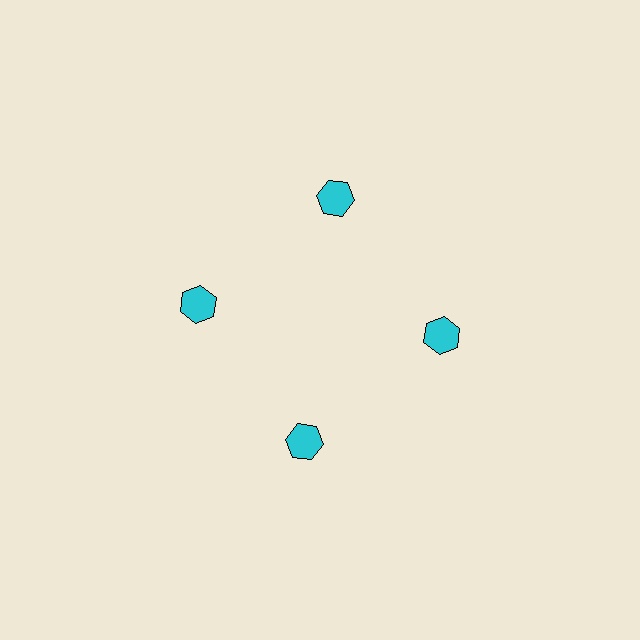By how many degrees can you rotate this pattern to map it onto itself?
The pattern maps onto itself every 90 degrees of rotation.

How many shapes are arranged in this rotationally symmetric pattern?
There are 4 shapes, arranged in 4 groups of 1.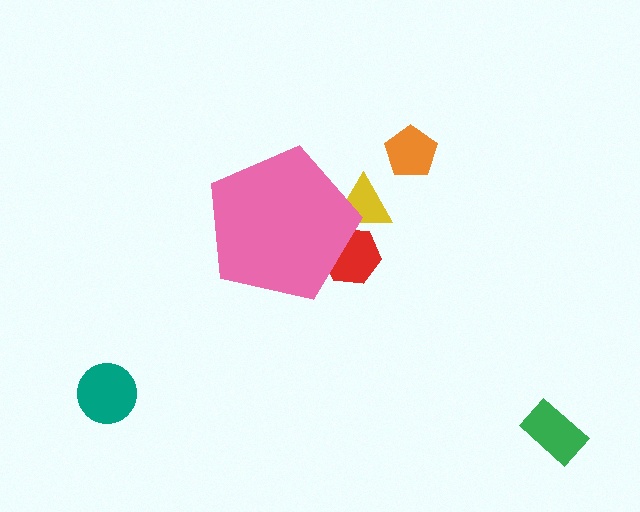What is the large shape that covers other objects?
A pink pentagon.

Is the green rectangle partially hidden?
No, the green rectangle is fully visible.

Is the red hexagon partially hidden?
Yes, the red hexagon is partially hidden behind the pink pentagon.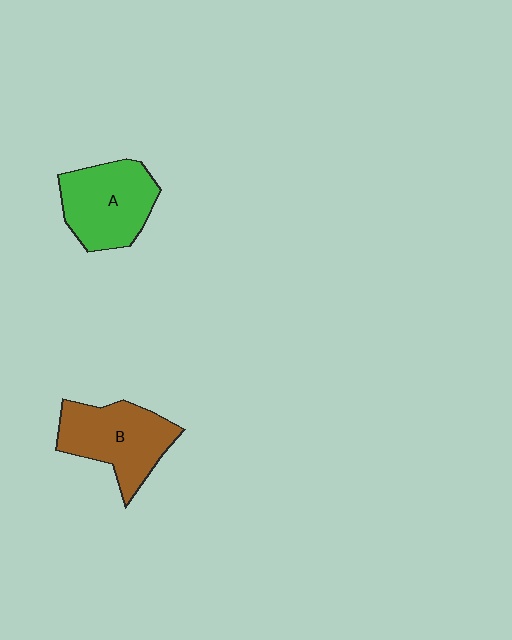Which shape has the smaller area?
Shape A (green).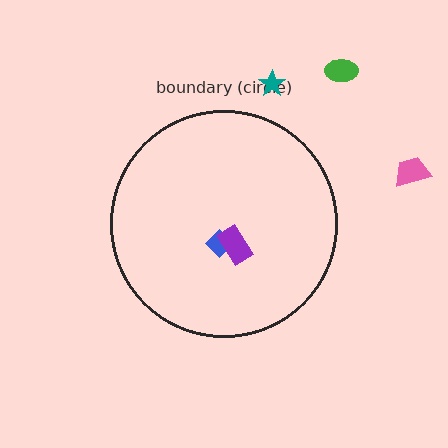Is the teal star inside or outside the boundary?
Outside.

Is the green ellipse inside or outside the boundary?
Outside.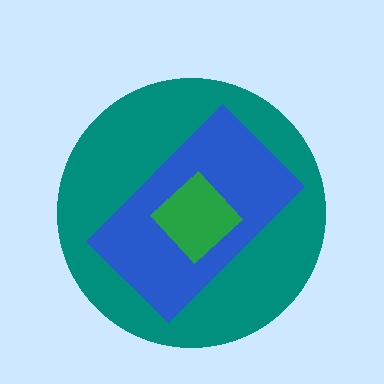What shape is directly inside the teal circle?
The blue rectangle.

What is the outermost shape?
The teal circle.